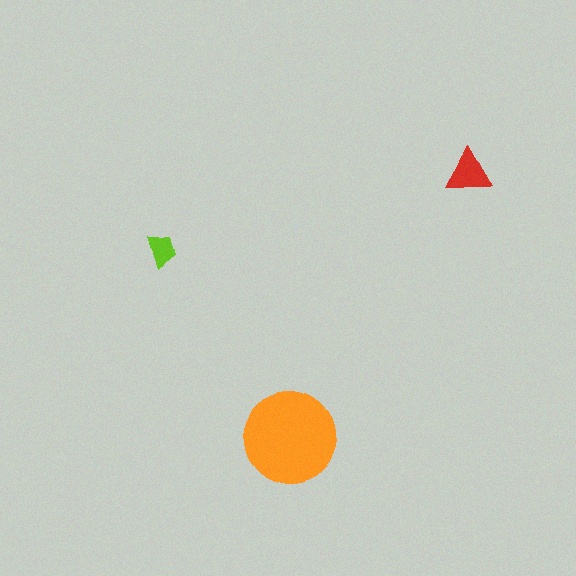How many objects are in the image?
There are 3 objects in the image.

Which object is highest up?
The red triangle is topmost.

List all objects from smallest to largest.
The lime trapezoid, the red triangle, the orange circle.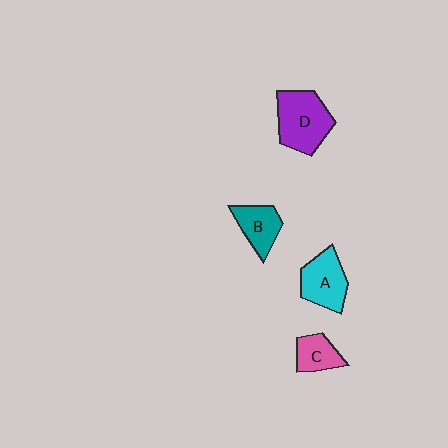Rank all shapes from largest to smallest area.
From largest to smallest: D (purple), A (cyan), B (teal), C (pink).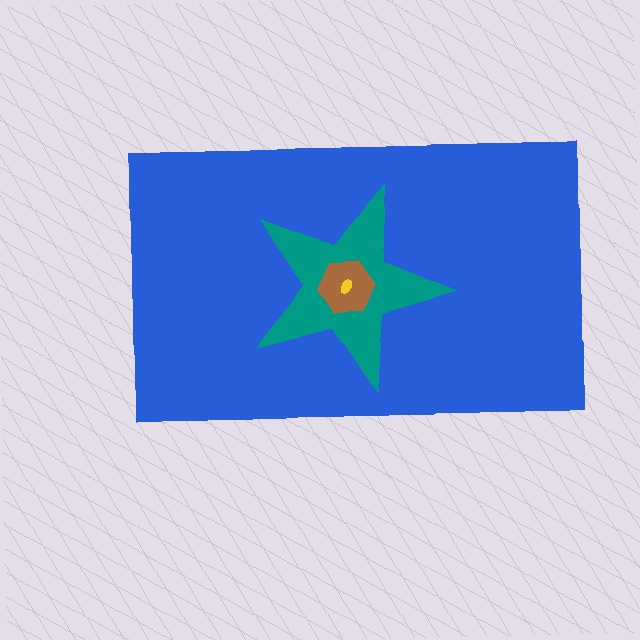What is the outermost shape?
The blue rectangle.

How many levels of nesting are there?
4.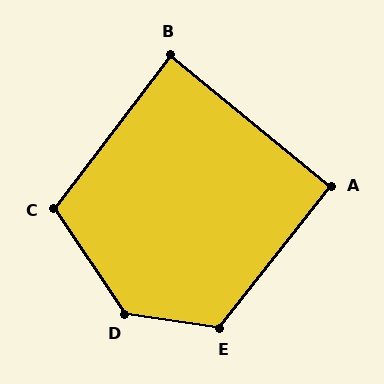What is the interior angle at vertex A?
Approximately 91 degrees (approximately right).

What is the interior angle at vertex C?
Approximately 109 degrees (obtuse).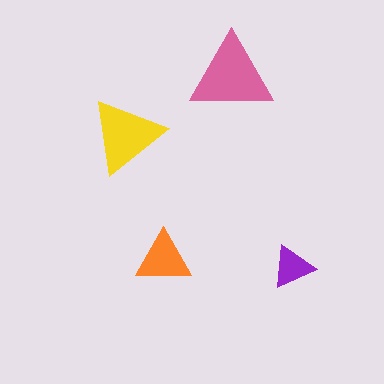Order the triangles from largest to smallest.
the pink one, the yellow one, the orange one, the purple one.